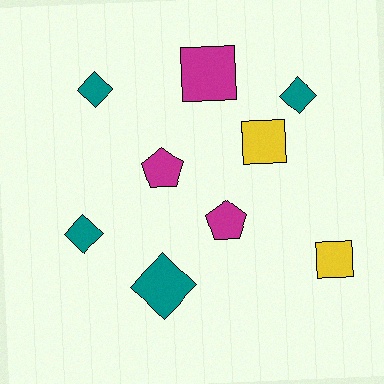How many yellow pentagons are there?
There are no yellow pentagons.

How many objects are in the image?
There are 9 objects.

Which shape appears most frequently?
Diamond, with 4 objects.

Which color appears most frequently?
Teal, with 4 objects.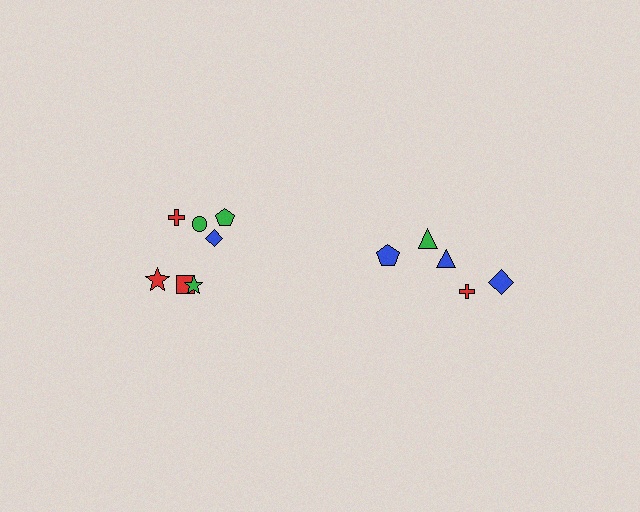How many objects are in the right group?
There are 5 objects.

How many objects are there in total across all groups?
There are 12 objects.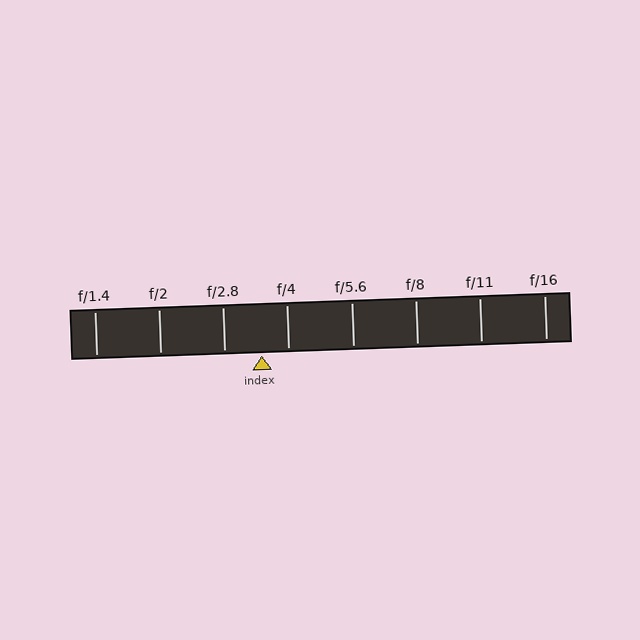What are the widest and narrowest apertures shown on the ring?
The widest aperture shown is f/1.4 and the narrowest is f/16.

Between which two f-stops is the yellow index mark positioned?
The index mark is between f/2.8 and f/4.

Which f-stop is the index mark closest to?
The index mark is closest to f/4.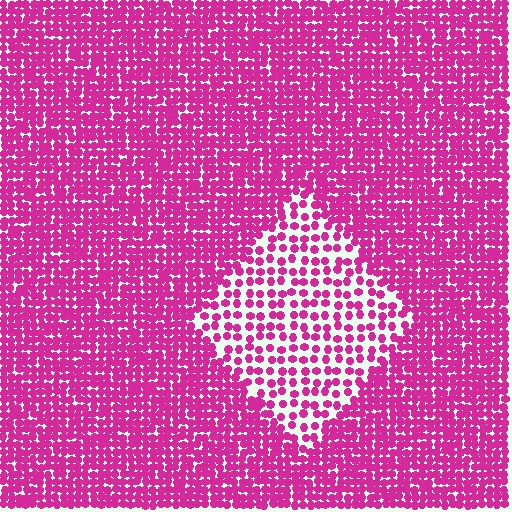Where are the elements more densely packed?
The elements are more densely packed outside the diamond boundary.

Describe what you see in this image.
The image contains small magenta elements arranged at two different densities. A diamond-shaped region is visible where the elements are less densely packed than the surrounding area.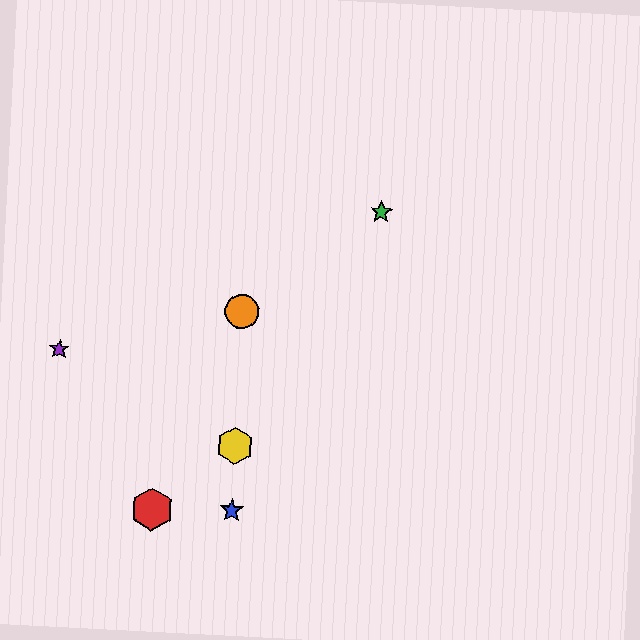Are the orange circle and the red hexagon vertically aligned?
No, the orange circle is at x≈242 and the red hexagon is at x≈152.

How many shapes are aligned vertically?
3 shapes (the blue star, the yellow hexagon, the orange circle) are aligned vertically.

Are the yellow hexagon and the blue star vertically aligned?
Yes, both are at x≈235.